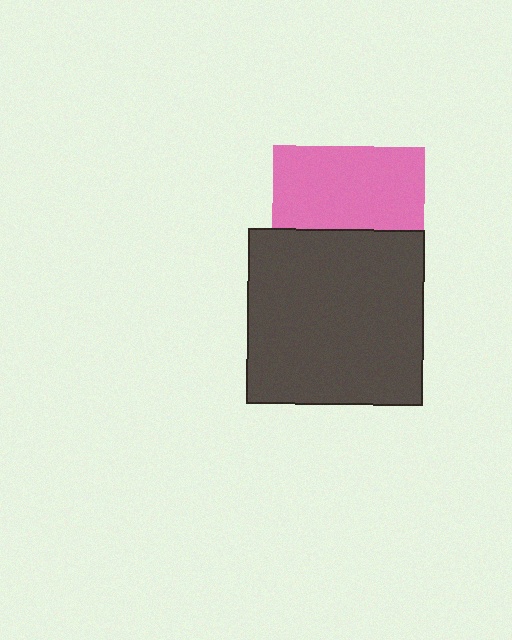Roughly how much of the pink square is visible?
About half of it is visible (roughly 54%).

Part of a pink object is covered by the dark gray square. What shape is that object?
It is a square.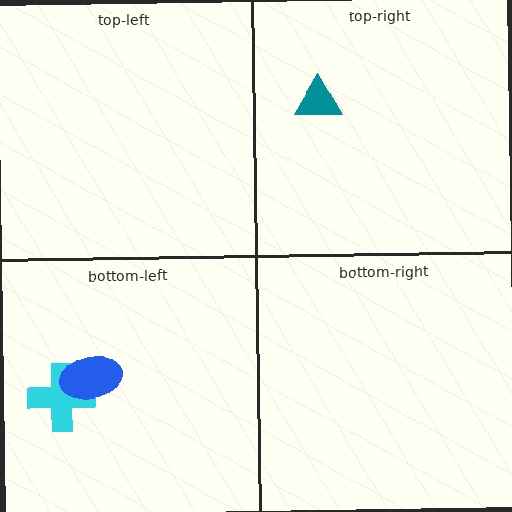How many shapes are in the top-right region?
1.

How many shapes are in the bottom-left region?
2.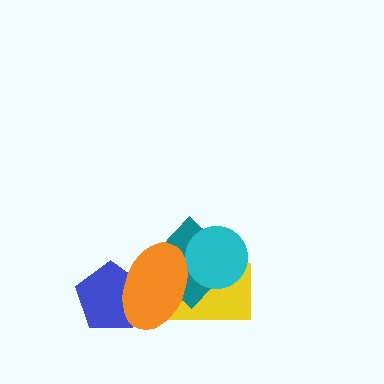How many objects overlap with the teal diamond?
3 objects overlap with the teal diamond.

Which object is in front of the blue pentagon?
The orange ellipse is in front of the blue pentagon.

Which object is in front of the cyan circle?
The orange ellipse is in front of the cyan circle.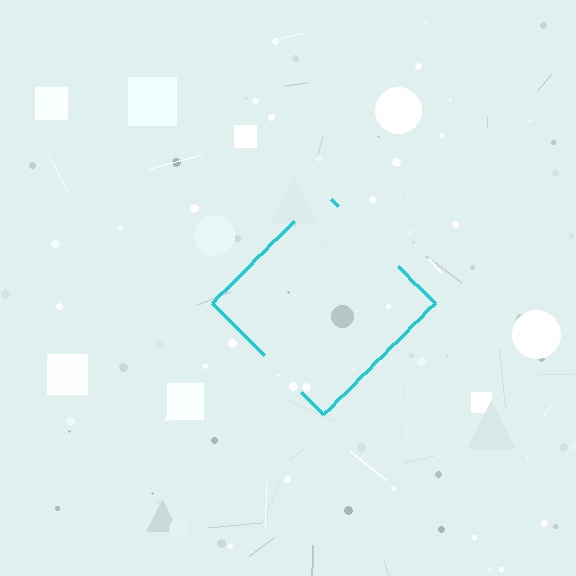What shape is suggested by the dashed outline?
The dashed outline suggests a diamond.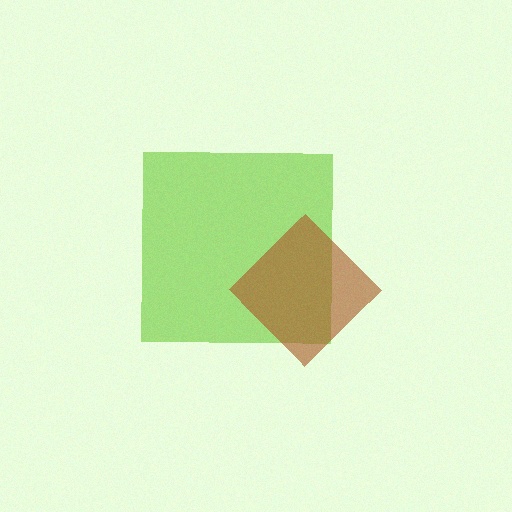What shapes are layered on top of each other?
The layered shapes are: a lime square, a brown diamond.